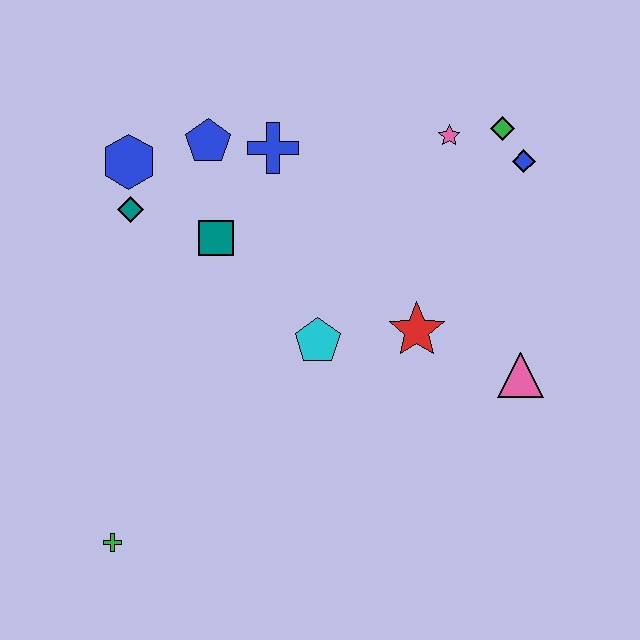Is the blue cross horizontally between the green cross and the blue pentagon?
No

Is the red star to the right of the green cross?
Yes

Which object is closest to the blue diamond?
The green diamond is closest to the blue diamond.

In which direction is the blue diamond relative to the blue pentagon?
The blue diamond is to the right of the blue pentagon.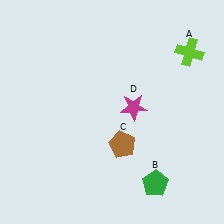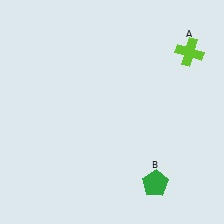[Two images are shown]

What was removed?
The brown pentagon (C), the magenta star (D) were removed in Image 2.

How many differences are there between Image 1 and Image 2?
There are 2 differences between the two images.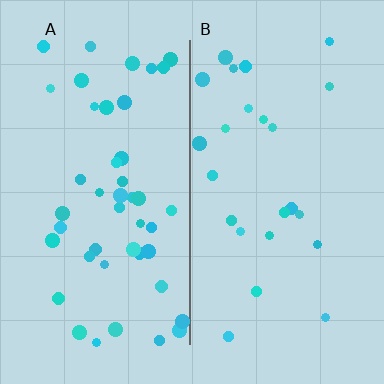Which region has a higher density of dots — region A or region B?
A (the left).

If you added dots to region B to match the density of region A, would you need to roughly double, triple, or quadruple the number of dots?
Approximately double.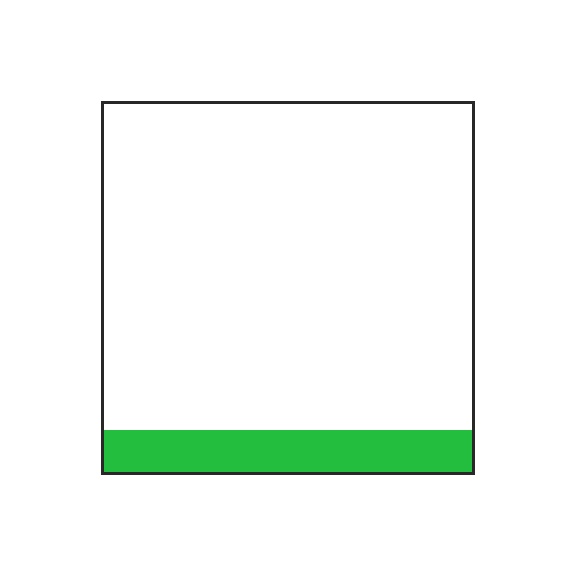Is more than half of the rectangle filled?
No.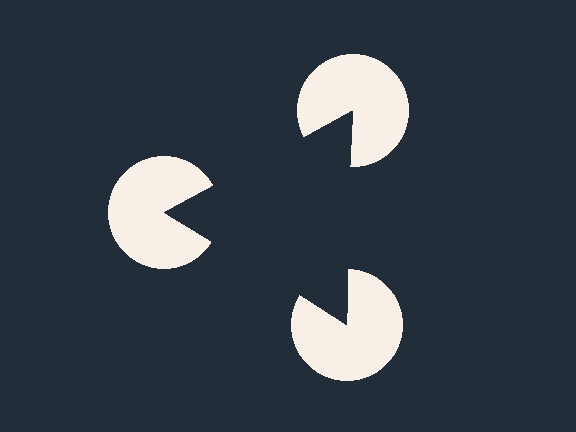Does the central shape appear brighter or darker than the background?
It typically appears slightly darker than the background, even though no actual brightness change is drawn.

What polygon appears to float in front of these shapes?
An illusory triangle — its edges are inferred from the aligned wedge cuts in the pac-man discs, not physically drawn.